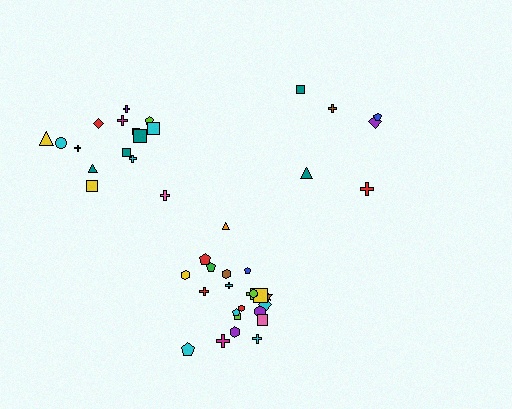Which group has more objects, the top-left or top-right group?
The top-left group.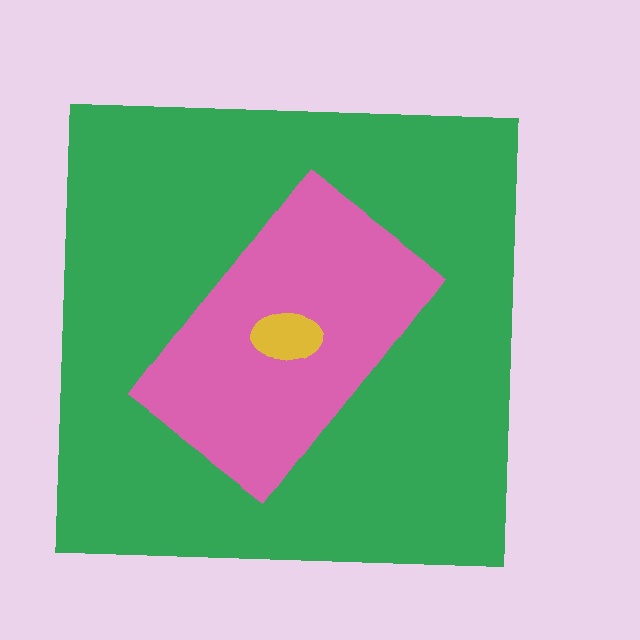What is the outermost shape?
The green square.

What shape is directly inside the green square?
The pink rectangle.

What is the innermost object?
The yellow ellipse.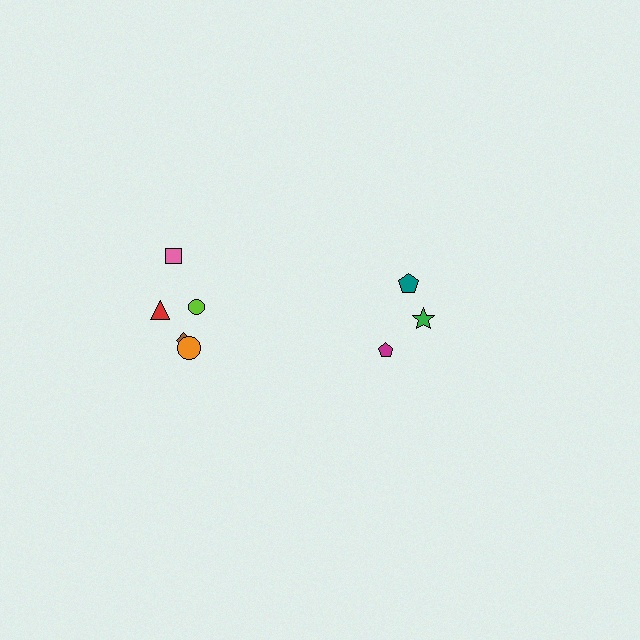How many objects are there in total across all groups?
There are 8 objects.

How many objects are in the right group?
There are 3 objects.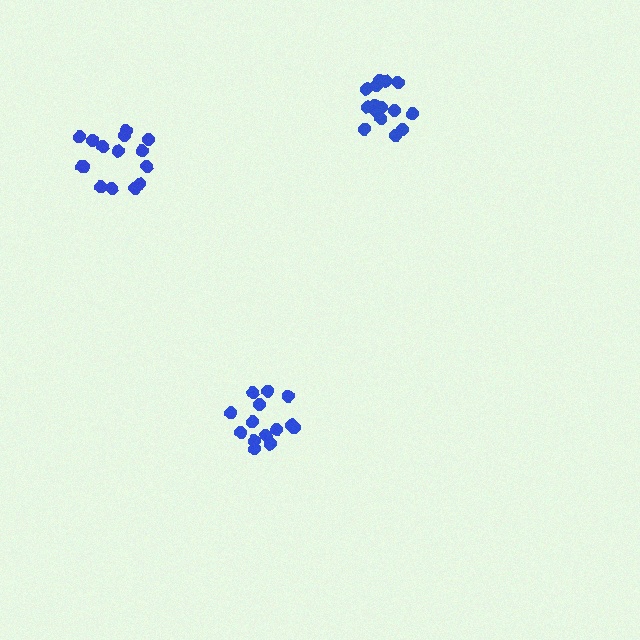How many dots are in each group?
Group 1: 14 dots, Group 2: 15 dots, Group 3: 15 dots (44 total).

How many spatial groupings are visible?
There are 3 spatial groupings.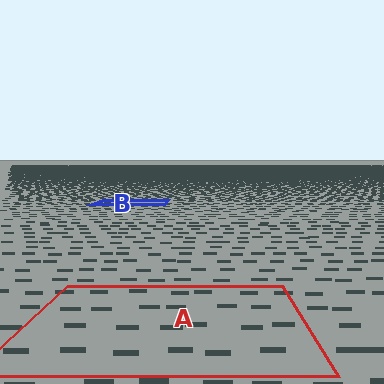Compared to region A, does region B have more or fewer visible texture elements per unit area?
Region B has more texture elements per unit area — they are packed more densely because it is farther away.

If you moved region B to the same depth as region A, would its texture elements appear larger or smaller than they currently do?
They would appear larger. At a closer depth, the same texture elements are projected at a bigger on-screen size.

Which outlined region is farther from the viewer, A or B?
Region B is farther from the viewer — the texture elements inside it appear smaller and more densely packed.